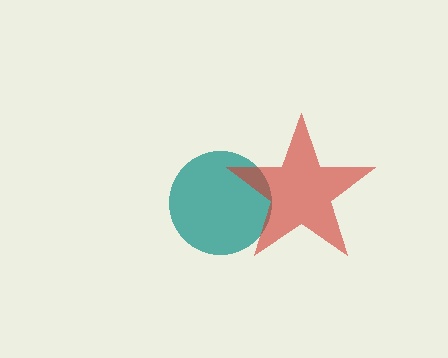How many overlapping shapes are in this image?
There are 2 overlapping shapes in the image.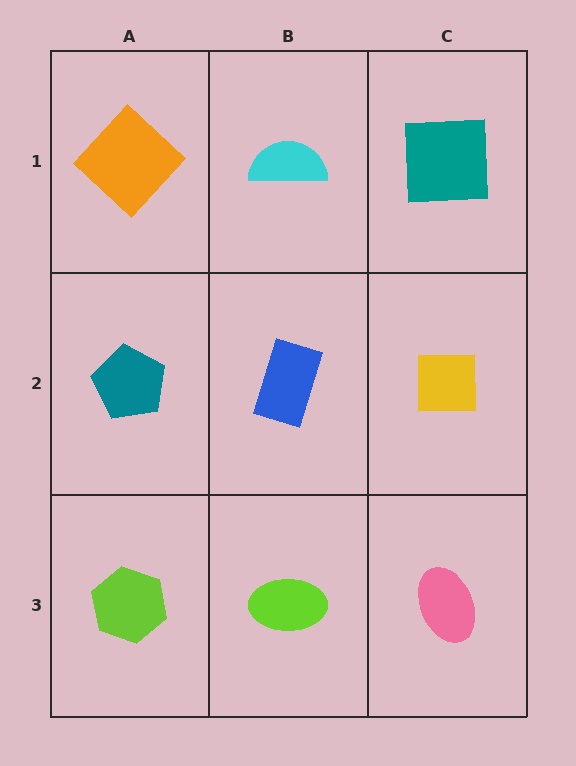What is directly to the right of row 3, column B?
A pink ellipse.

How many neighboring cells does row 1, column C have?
2.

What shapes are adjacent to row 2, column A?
An orange diamond (row 1, column A), a lime hexagon (row 3, column A), a blue rectangle (row 2, column B).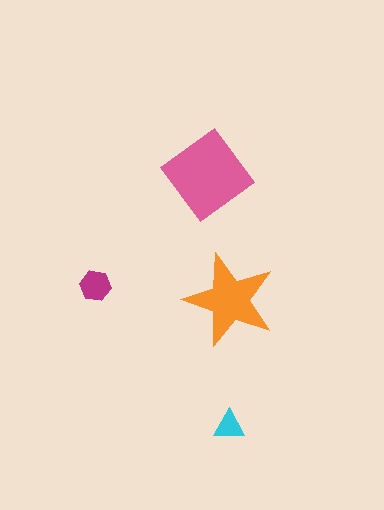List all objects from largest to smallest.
The pink diamond, the orange star, the magenta hexagon, the cyan triangle.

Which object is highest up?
The pink diamond is topmost.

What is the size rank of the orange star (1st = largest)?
2nd.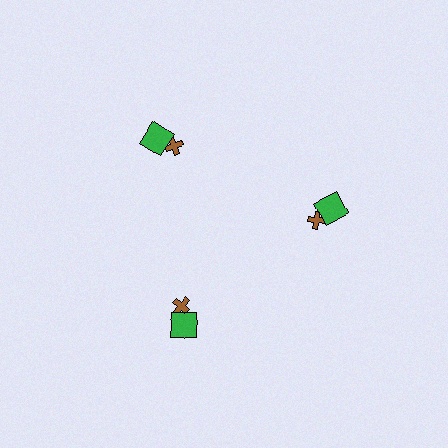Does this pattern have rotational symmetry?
Yes, this pattern has 3-fold rotational symmetry. It looks the same after rotating 120 degrees around the center.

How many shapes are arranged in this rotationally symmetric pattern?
There are 6 shapes, arranged in 3 groups of 2.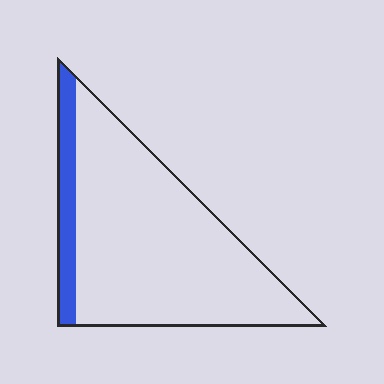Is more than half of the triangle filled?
No.